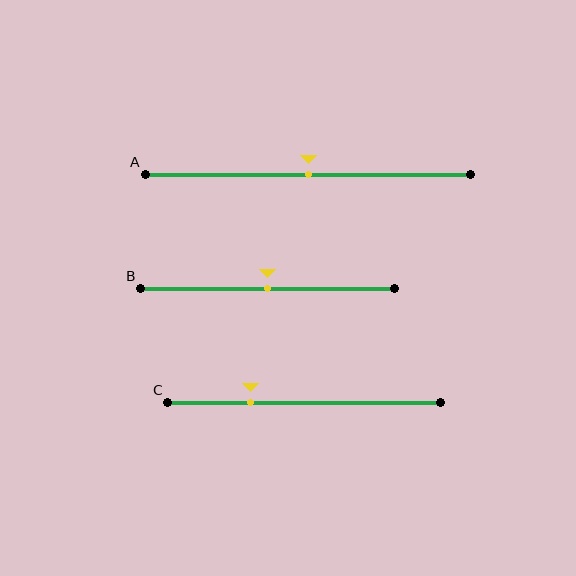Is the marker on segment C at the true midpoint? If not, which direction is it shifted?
No, the marker on segment C is shifted to the left by about 19% of the segment length.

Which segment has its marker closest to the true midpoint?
Segment A has its marker closest to the true midpoint.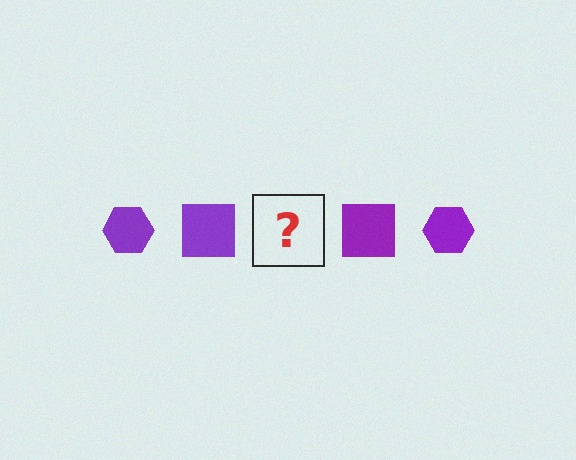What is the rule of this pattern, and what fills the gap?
The rule is that the pattern cycles through hexagon, square shapes in purple. The gap should be filled with a purple hexagon.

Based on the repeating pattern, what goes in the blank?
The blank should be a purple hexagon.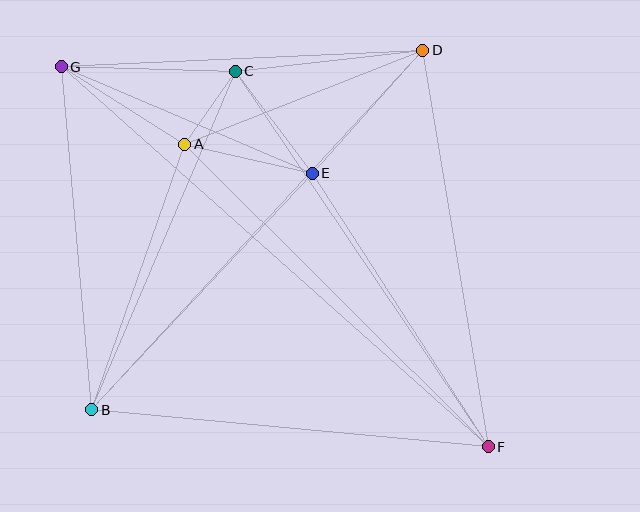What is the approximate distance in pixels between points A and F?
The distance between A and F is approximately 429 pixels.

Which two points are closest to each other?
Points A and C are closest to each other.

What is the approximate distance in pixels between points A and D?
The distance between A and D is approximately 256 pixels.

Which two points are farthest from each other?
Points F and G are farthest from each other.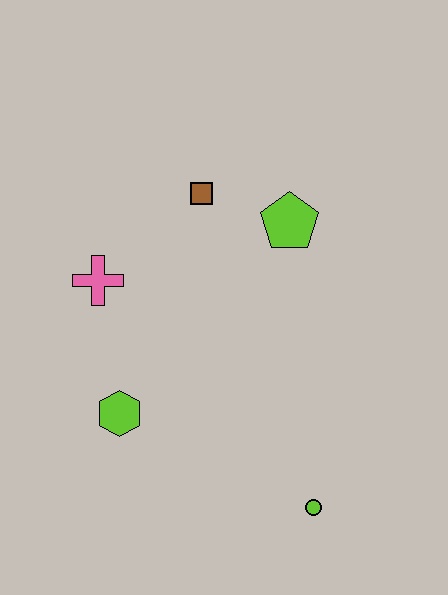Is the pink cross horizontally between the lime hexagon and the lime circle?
No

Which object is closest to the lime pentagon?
The brown square is closest to the lime pentagon.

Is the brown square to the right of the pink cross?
Yes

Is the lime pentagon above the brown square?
No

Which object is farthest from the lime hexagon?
The lime pentagon is farthest from the lime hexagon.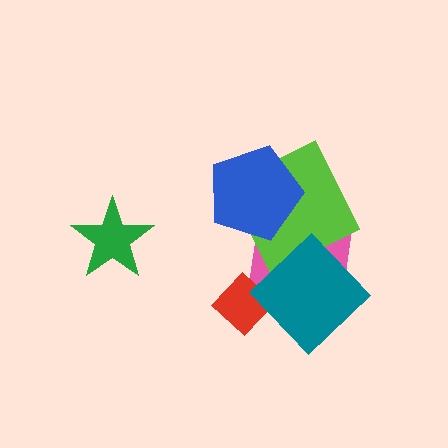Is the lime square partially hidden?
Yes, it is partially covered by another shape.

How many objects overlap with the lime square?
2 objects overlap with the lime square.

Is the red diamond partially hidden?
Yes, it is partially covered by another shape.